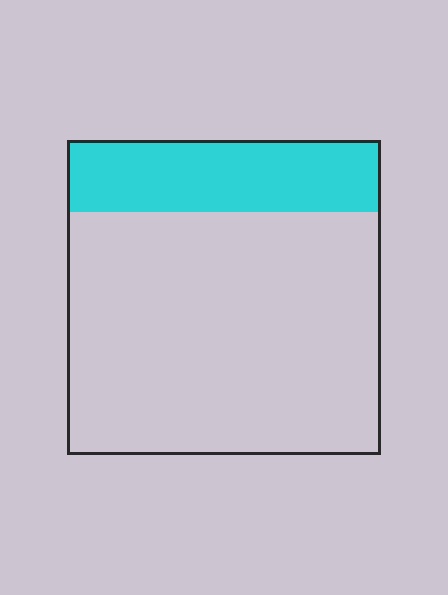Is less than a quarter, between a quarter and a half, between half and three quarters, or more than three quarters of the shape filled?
Less than a quarter.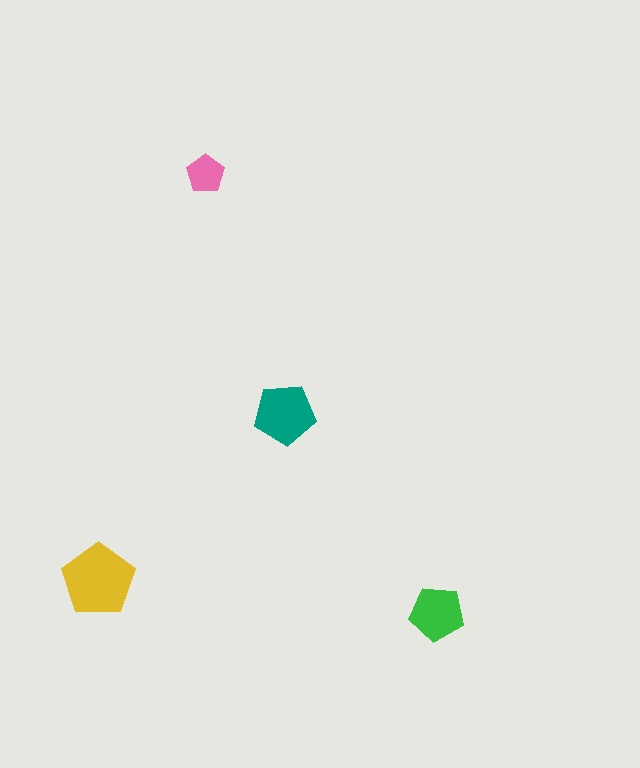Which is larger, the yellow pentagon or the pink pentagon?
The yellow one.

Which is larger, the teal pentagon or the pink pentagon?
The teal one.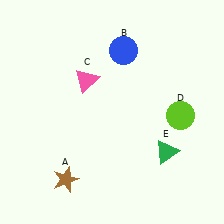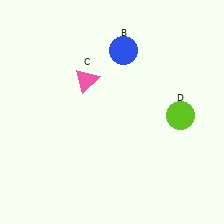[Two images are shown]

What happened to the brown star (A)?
The brown star (A) was removed in Image 2. It was in the bottom-left area of Image 1.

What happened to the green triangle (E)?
The green triangle (E) was removed in Image 2. It was in the bottom-right area of Image 1.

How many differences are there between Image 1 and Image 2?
There are 2 differences between the two images.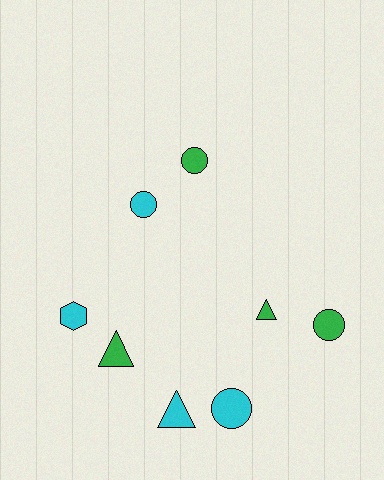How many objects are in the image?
There are 8 objects.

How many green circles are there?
There are 2 green circles.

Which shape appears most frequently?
Circle, with 4 objects.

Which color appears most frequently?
Green, with 4 objects.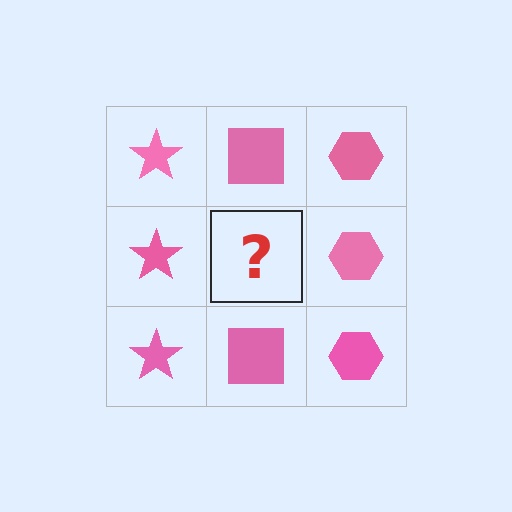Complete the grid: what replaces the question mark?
The question mark should be replaced with a pink square.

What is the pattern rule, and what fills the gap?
The rule is that each column has a consistent shape. The gap should be filled with a pink square.